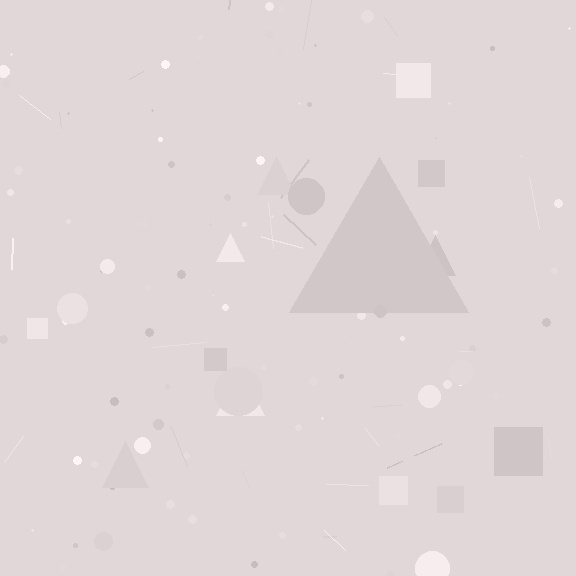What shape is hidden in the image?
A triangle is hidden in the image.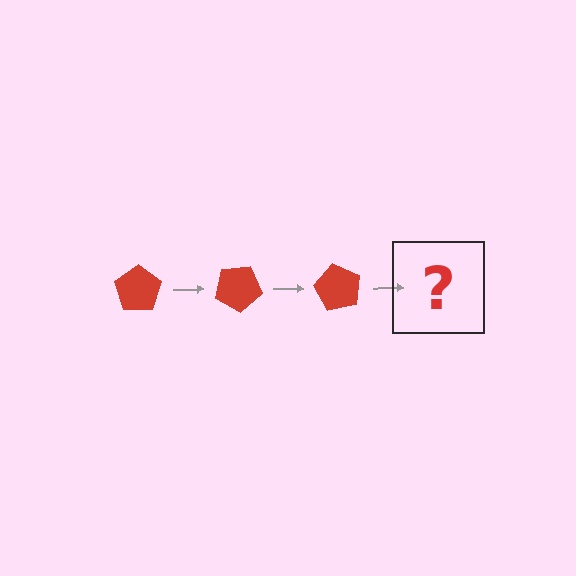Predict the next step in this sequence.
The next step is a red pentagon rotated 90 degrees.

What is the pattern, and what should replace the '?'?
The pattern is that the pentagon rotates 30 degrees each step. The '?' should be a red pentagon rotated 90 degrees.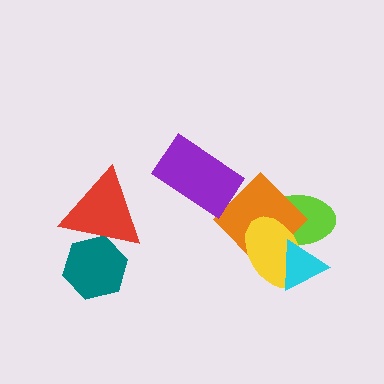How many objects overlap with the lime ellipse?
3 objects overlap with the lime ellipse.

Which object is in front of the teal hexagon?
The red triangle is in front of the teal hexagon.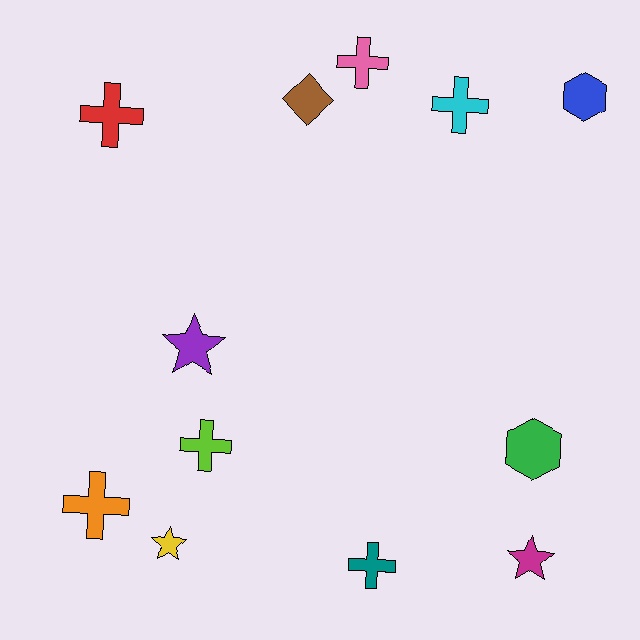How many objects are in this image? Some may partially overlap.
There are 12 objects.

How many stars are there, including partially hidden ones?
There are 3 stars.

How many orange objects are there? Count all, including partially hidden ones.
There is 1 orange object.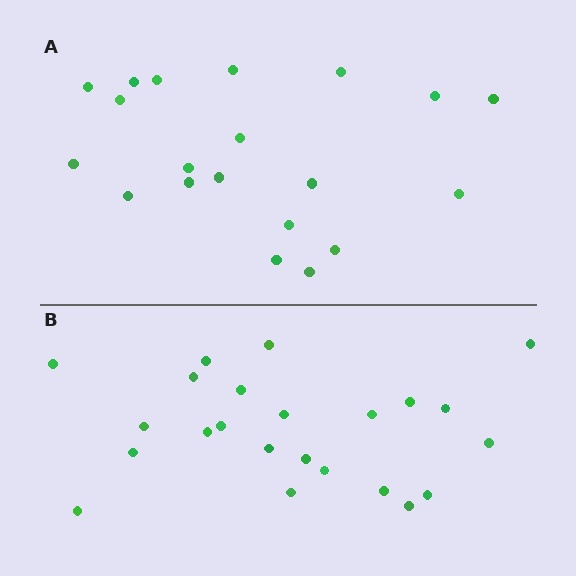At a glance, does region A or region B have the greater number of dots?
Region B (the bottom region) has more dots.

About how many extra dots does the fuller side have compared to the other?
Region B has just a few more — roughly 2 or 3 more dots than region A.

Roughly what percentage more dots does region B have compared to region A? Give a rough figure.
About 15% more.